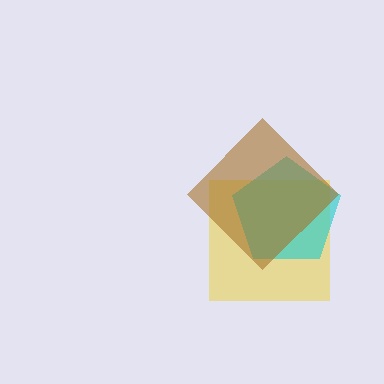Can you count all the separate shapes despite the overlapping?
Yes, there are 3 separate shapes.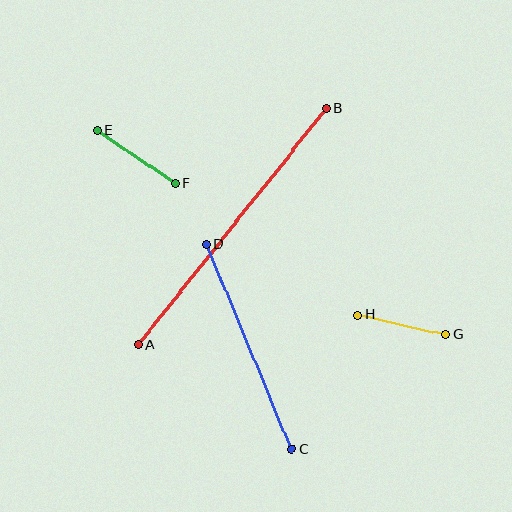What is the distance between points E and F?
The distance is approximately 94 pixels.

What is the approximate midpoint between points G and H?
The midpoint is at approximately (402, 324) pixels.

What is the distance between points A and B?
The distance is approximately 301 pixels.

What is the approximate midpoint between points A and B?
The midpoint is at approximately (232, 226) pixels.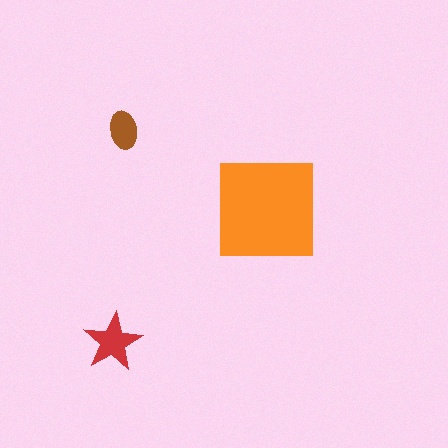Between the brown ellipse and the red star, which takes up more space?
The red star.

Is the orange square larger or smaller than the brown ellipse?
Larger.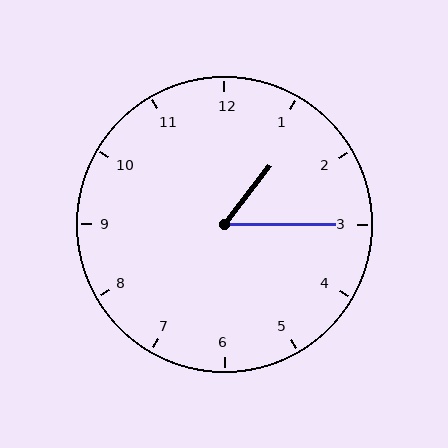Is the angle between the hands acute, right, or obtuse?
It is acute.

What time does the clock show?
1:15.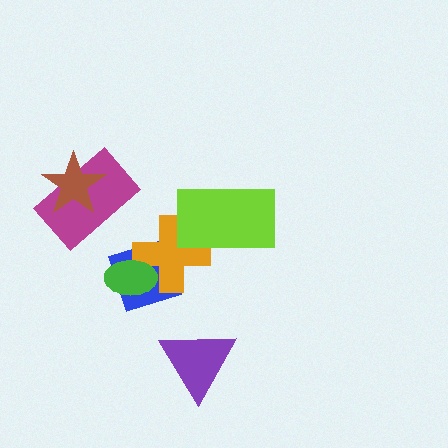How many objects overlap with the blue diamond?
2 objects overlap with the blue diamond.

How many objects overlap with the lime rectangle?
1 object overlaps with the lime rectangle.